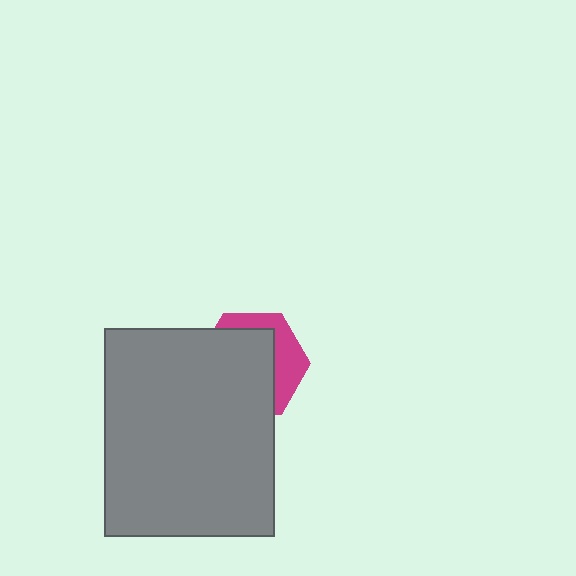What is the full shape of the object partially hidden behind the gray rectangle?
The partially hidden object is a magenta hexagon.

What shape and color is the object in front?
The object in front is a gray rectangle.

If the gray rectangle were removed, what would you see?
You would see the complete magenta hexagon.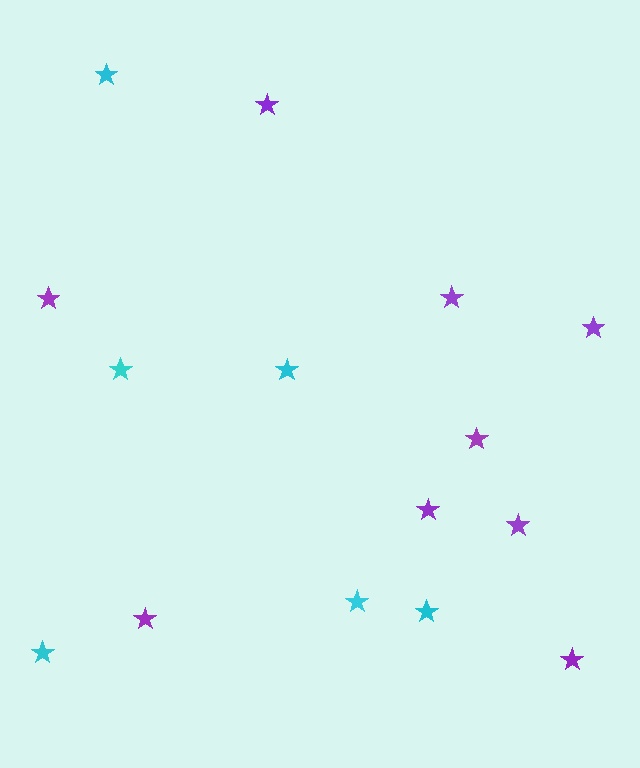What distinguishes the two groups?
There are 2 groups: one group of cyan stars (6) and one group of purple stars (9).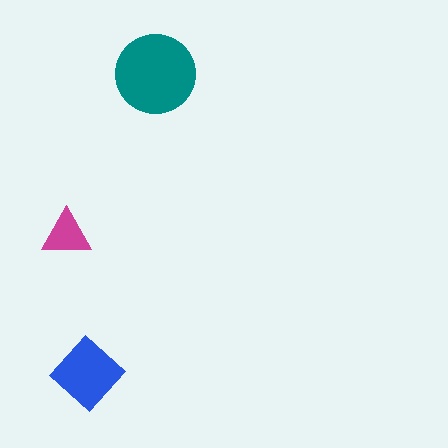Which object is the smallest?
The magenta triangle.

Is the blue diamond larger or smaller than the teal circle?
Smaller.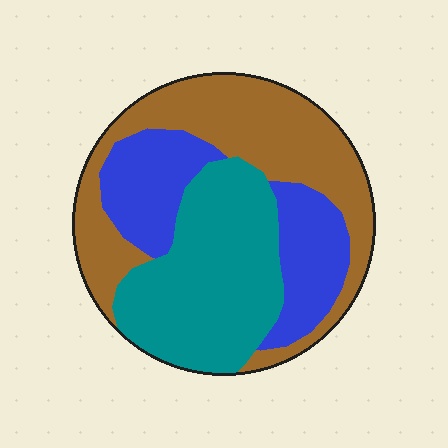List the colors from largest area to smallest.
From largest to smallest: brown, teal, blue.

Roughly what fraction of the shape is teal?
Teal covers about 35% of the shape.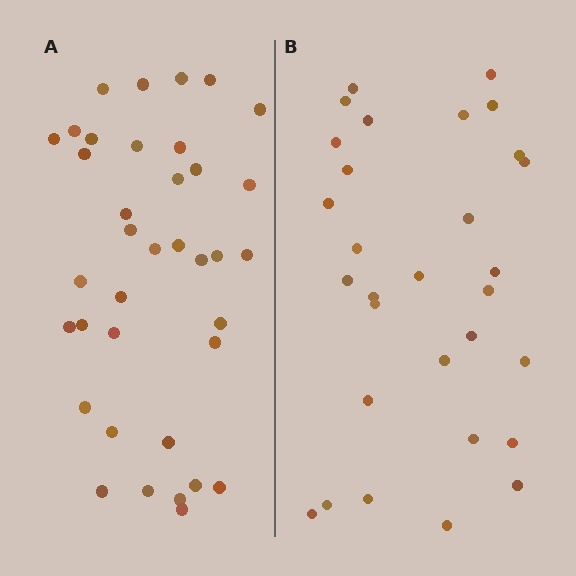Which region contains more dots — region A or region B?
Region A (the left region) has more dots.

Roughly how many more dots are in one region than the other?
Region A has roughly 8 or so more dots than region B.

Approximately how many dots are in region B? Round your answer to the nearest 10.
About 30 dots.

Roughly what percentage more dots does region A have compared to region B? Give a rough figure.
About 25% more.